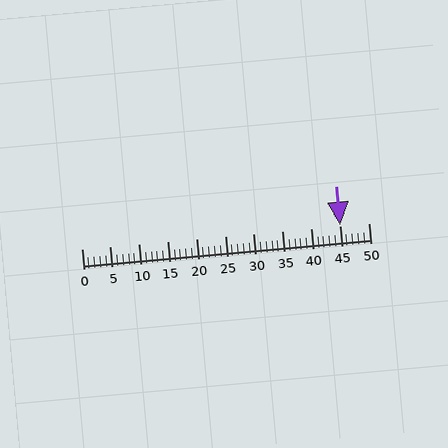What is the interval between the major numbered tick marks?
The major tick marks are spaced 5 units apart.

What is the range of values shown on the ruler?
The ruler shows values from 0 to 50.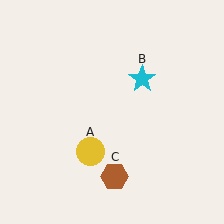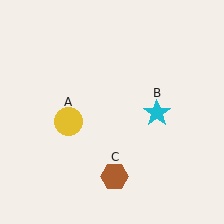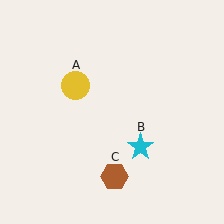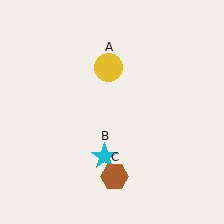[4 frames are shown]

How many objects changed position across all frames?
2 objects changed position: yellow circle (object A), cyan star (object B).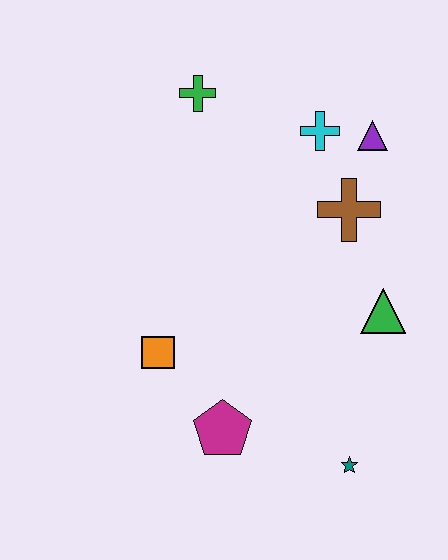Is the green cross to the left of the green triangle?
Yes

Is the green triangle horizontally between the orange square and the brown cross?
No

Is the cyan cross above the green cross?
No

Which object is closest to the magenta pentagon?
The orange square is closest to the magenta pentagon.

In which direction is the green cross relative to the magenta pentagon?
The green cross is above the magenta pentagon.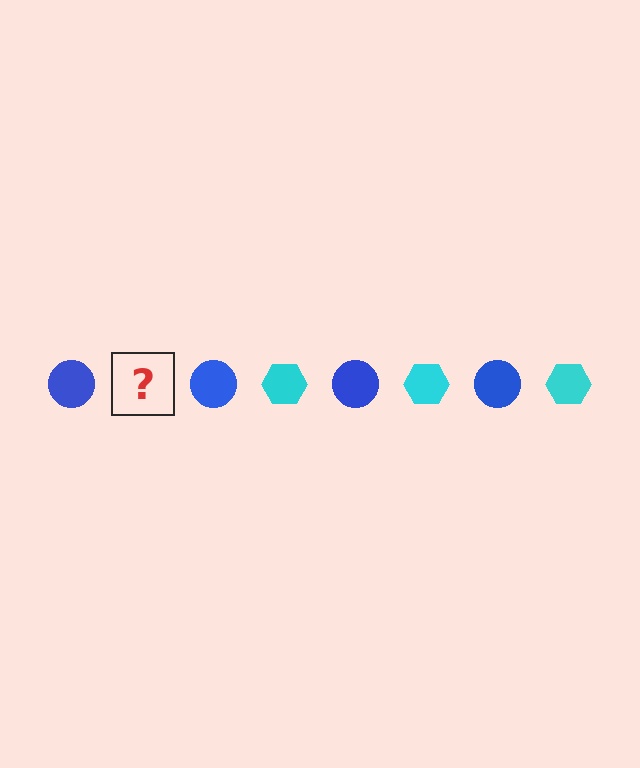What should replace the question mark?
The question mark should be replaced with a cyan hexagon.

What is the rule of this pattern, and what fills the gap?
The rule is that the pattern alternates between blue circle and cyan hexagon. The gap should be filled with a cyan hexagon.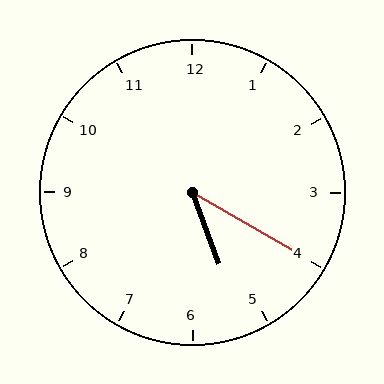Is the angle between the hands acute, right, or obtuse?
It is acute.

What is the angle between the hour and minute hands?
Approximately 40 degrees.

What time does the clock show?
5:20.